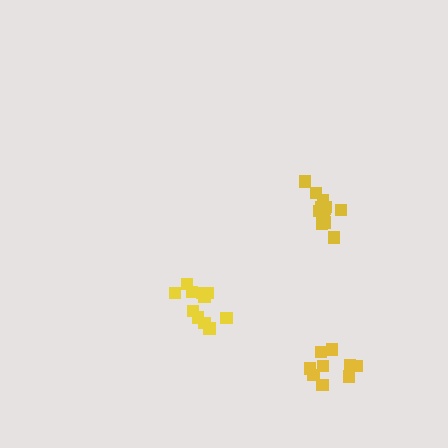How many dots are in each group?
Group 1: 11 dots, Group 2: 13 dots, Group 3: 10 dots (34 total).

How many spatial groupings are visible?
There are 3 spatial groupings.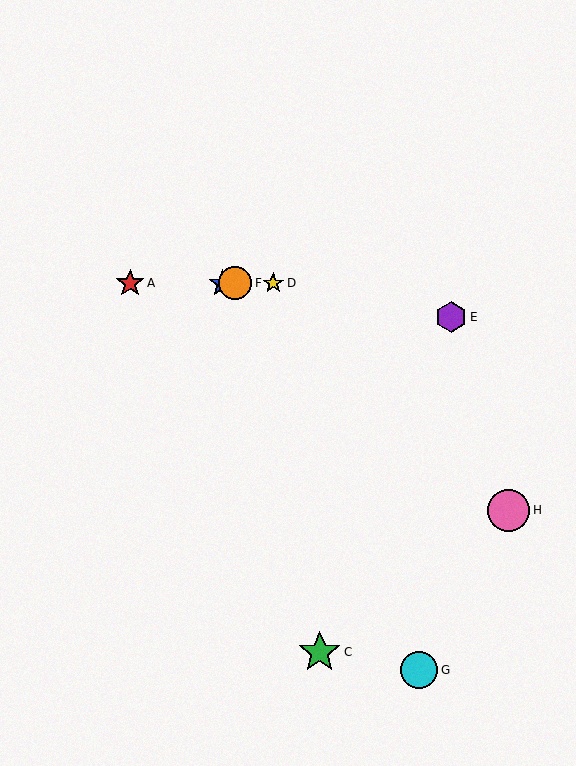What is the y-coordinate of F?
Object F is at y≈283.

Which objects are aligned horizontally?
Objects A, B, D, F are aligned horizontally.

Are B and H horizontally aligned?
No, B is at y≈283 and H is at y≈510.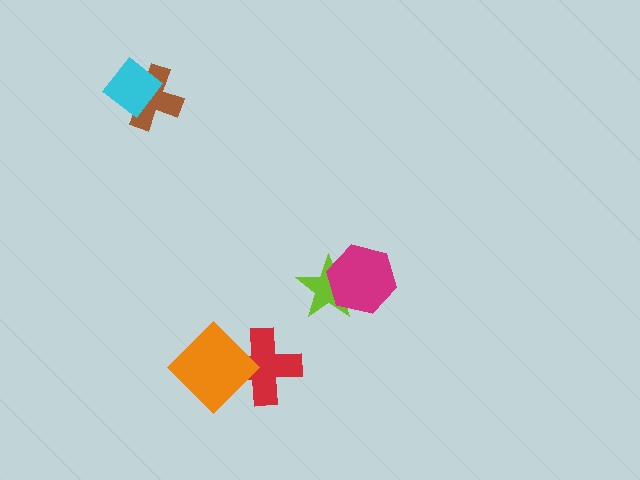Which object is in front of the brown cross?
The cyan diamond is in front of the brown cross.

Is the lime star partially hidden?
Yes, it is partially covered by another shape.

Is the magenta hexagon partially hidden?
No, no other shape covers it.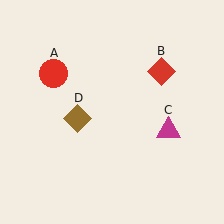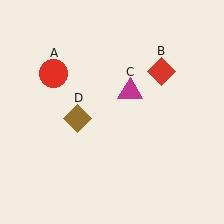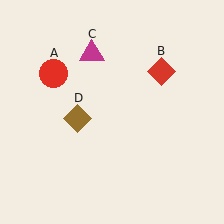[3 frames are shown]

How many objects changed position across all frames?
1 object changed position: magenta triangle (object C).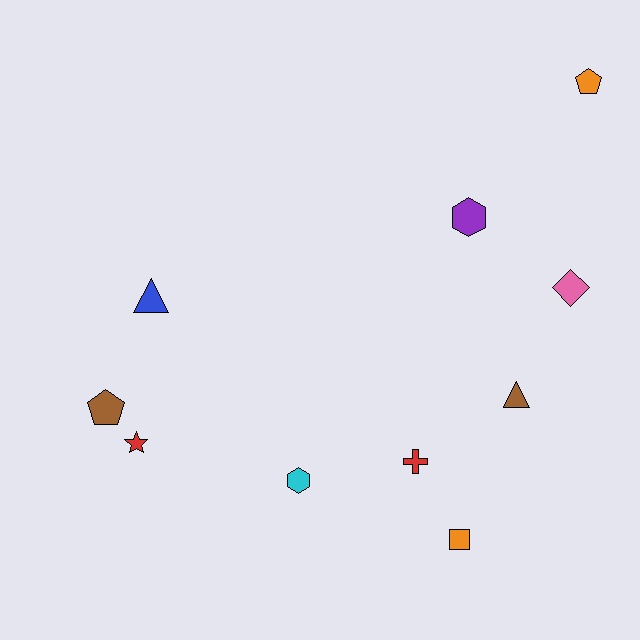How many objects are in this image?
There are 10 objects.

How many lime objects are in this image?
There are no lime objects.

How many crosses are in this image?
There is 1 cross.